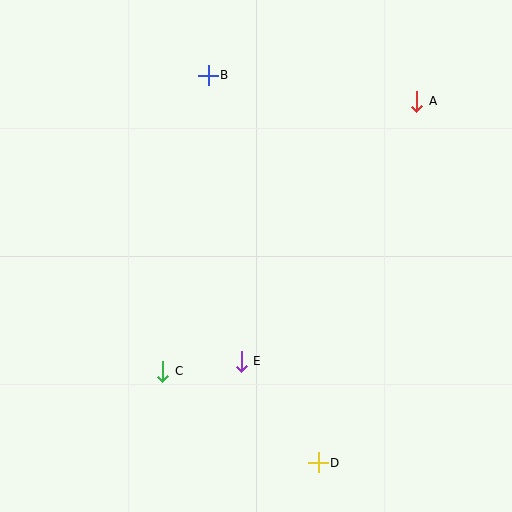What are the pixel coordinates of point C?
Point C is at (163, 371).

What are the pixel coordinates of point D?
Point D is at (318, 463).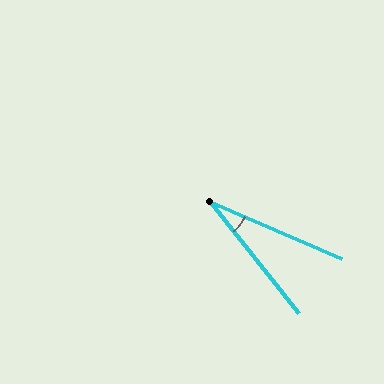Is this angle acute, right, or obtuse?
It is acute.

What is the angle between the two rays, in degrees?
Approximately 28 degrees.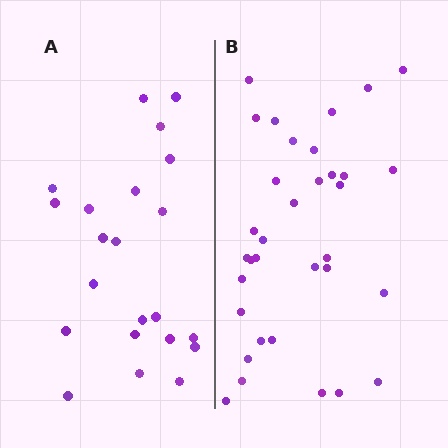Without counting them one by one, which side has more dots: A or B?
Region B (the right region) has more dots.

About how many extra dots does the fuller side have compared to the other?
Region B has roughly 12 or so more dots than region A.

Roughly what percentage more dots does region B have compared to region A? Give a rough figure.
About 55% more.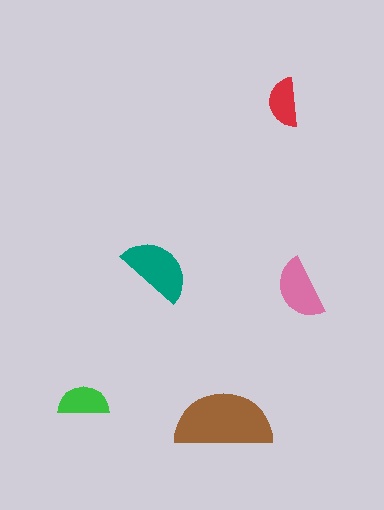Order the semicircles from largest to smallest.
the brown one, the teal one, the pink one, the green one, the red one.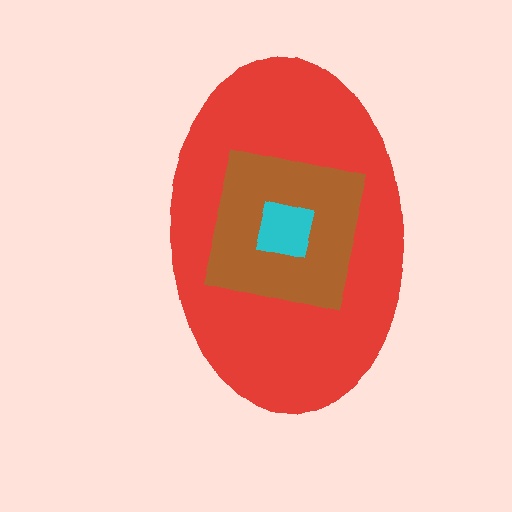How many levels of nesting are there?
3.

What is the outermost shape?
The red ellipse.